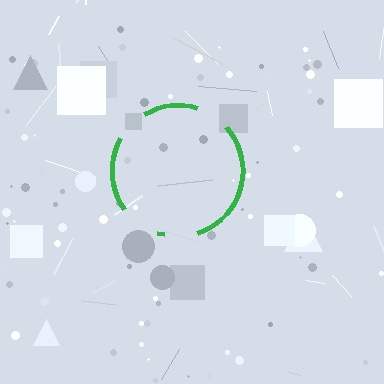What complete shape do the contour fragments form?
The contour fragments form a circle.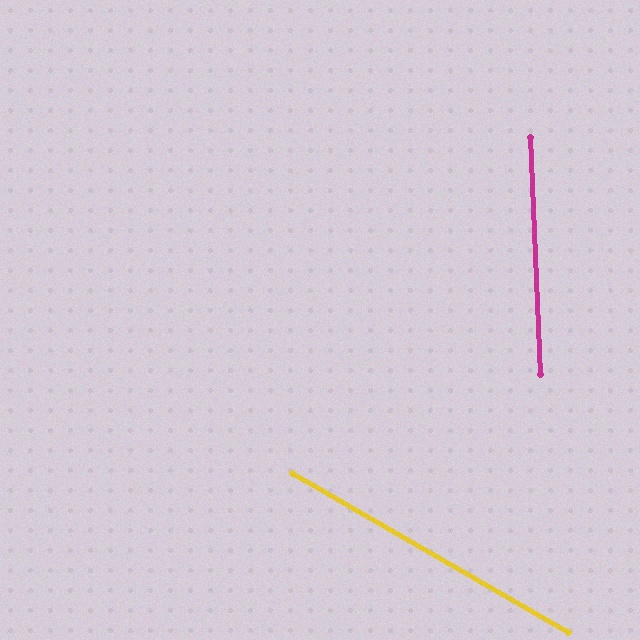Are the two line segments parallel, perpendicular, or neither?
Neither parallel nor perpendicular — they differ by about 58°.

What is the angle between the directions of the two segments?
Approximately 58 degrees.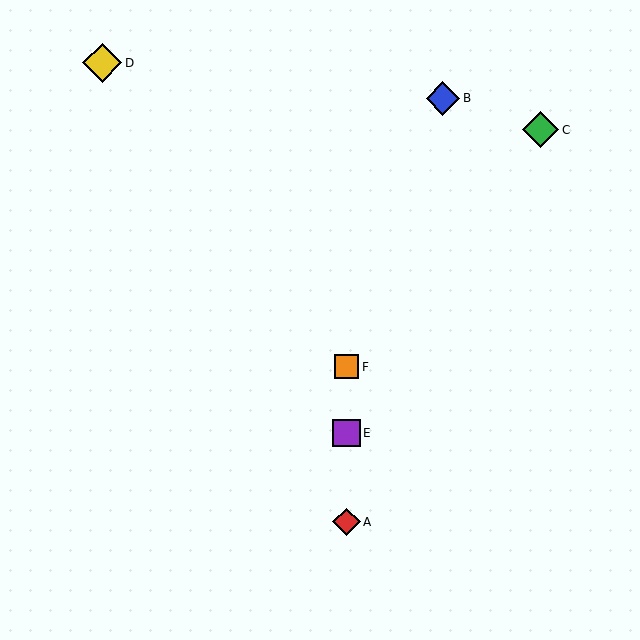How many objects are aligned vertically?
3 objects (A, E, F) are aligned vertically.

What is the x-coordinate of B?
Object B is at x≈443.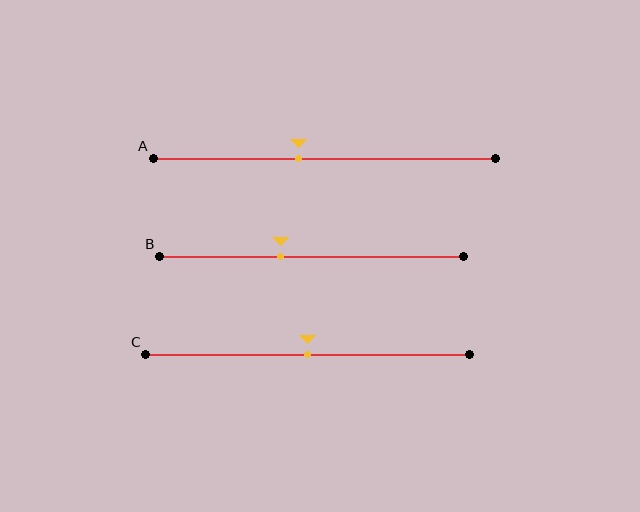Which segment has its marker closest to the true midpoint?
Segment C has its marker closest to the true midpoint.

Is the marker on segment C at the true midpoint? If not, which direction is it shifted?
Yes, the marker on segment C is at the true midpoint.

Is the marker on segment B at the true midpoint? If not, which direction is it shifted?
No, the marker on segment B is shifted to the left by about 10% of the segment length.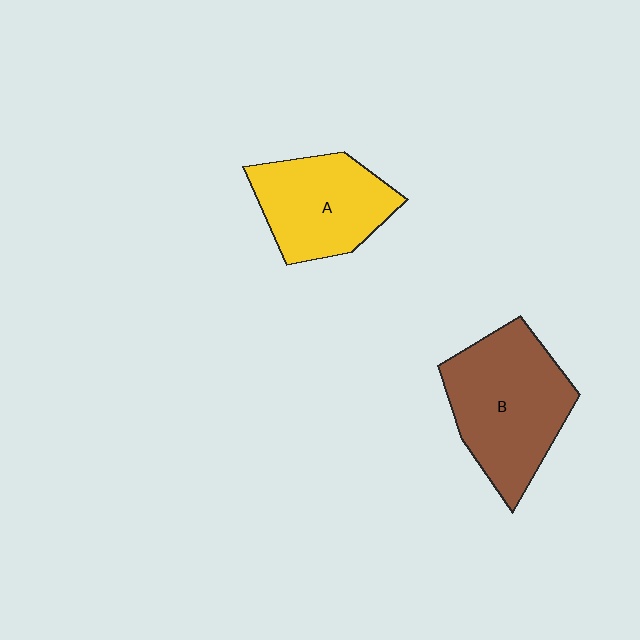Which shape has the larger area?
Shape B (brown).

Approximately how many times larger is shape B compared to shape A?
Approximately 1.3 times.